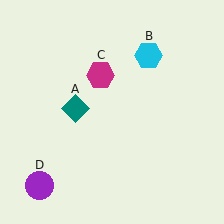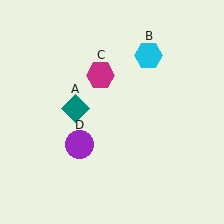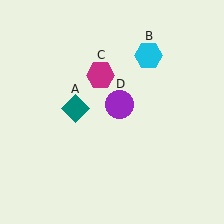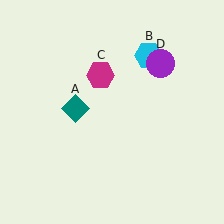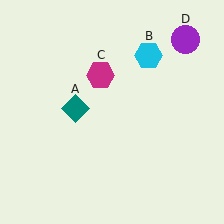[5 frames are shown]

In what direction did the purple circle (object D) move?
The purple circle (object D) moved up and to the right.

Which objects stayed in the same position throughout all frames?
Teal diamond (object A) and cyan hexagon (object B) and magenta hexagon (object C) remained stationary.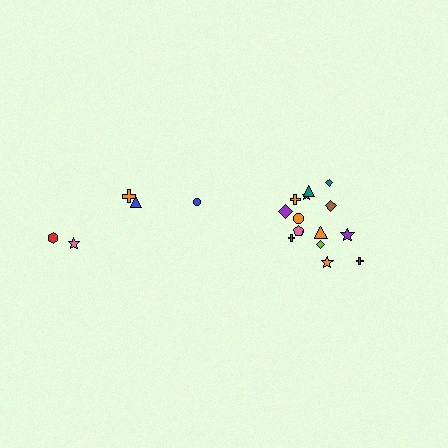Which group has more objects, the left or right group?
The right group.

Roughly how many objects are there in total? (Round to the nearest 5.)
Roughly 20 objects in total.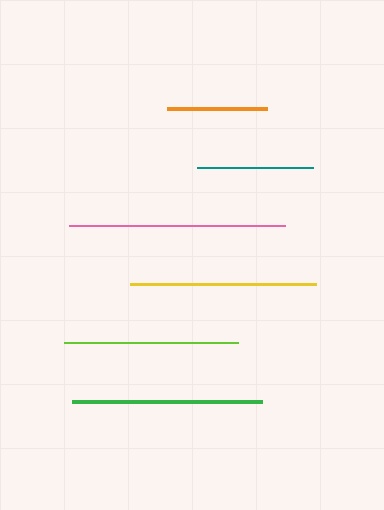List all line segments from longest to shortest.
From longest to shortest: pink, green, yellow, lime, teal, orange.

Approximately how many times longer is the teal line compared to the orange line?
The teal line is approximately 1.2 times the length of the orange line.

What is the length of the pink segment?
The pink segment is approximately 216 pixels long.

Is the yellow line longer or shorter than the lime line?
The yellow line is longer than the lime line.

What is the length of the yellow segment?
The yellow segment is approximately 186 pixels long.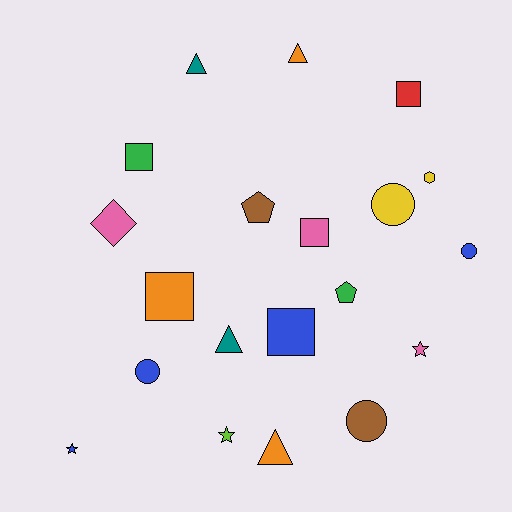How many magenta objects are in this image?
There are no magenta objects.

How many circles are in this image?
There are 4 circles.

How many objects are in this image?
There are 20 objects.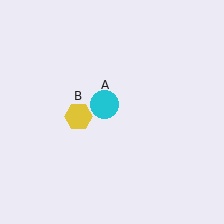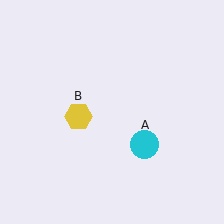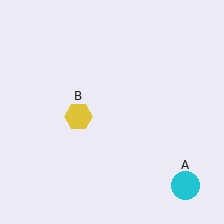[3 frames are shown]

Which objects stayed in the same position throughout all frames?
Yellow hexagon (object B) remained stationary.